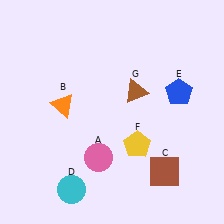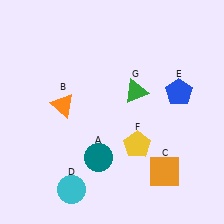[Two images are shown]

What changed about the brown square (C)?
In Image 1, C is brown. In Image 2, it changed to orange.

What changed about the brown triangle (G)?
In Image 1, G is brown. In Image 2, it changed to green.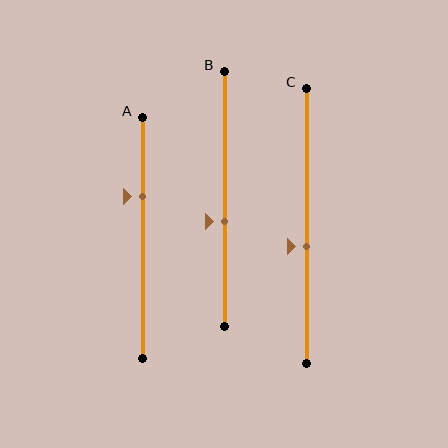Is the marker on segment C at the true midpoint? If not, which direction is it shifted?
No, the marker on segment C is shifted downward by about 7% of the segment length.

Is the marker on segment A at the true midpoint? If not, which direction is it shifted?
No, the marker on segment A is shifted upward by about 17% of the segment length.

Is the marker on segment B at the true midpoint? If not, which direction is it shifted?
No, the marker on segment B is shifted downward by about 9% of the segment length.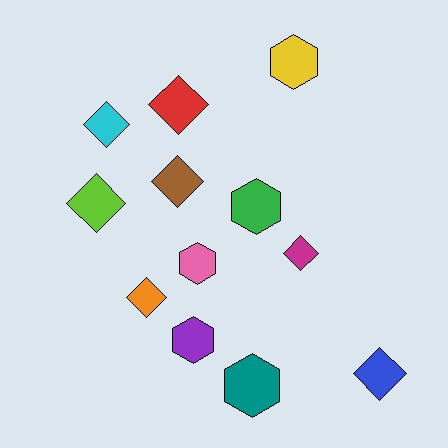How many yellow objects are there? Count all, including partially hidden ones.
There is 1 yellow object.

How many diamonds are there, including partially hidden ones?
There are 7 diamonds.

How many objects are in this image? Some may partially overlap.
There are 12 objects.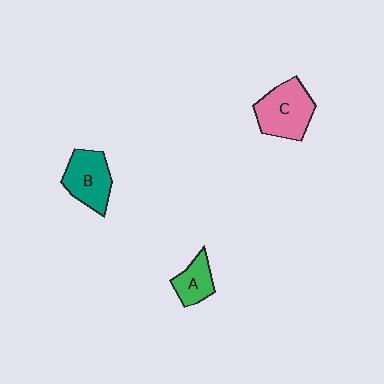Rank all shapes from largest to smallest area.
From largest to smallest: C (pink), B (teal), A (green).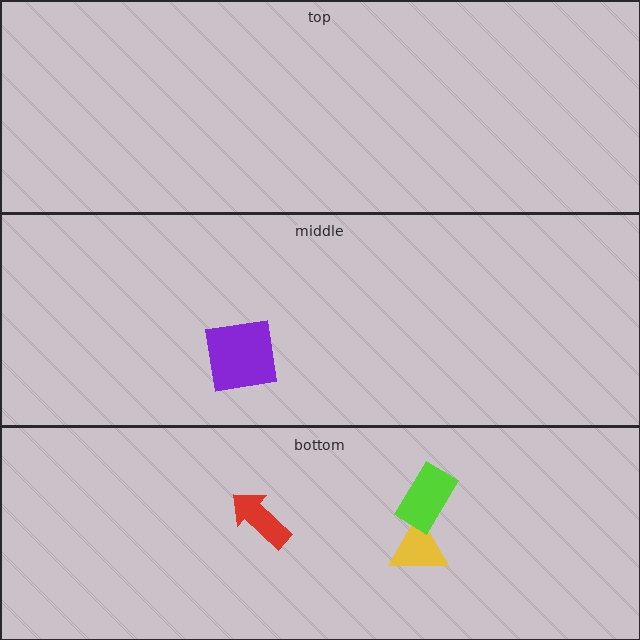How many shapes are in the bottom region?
3.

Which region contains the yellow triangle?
The bottom region.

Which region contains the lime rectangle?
The bottom region.